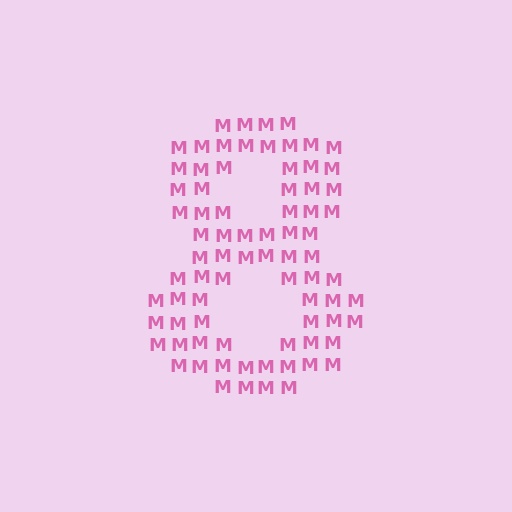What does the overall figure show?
The overall figure shows the digit 8.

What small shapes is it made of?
It is made of small letter M's.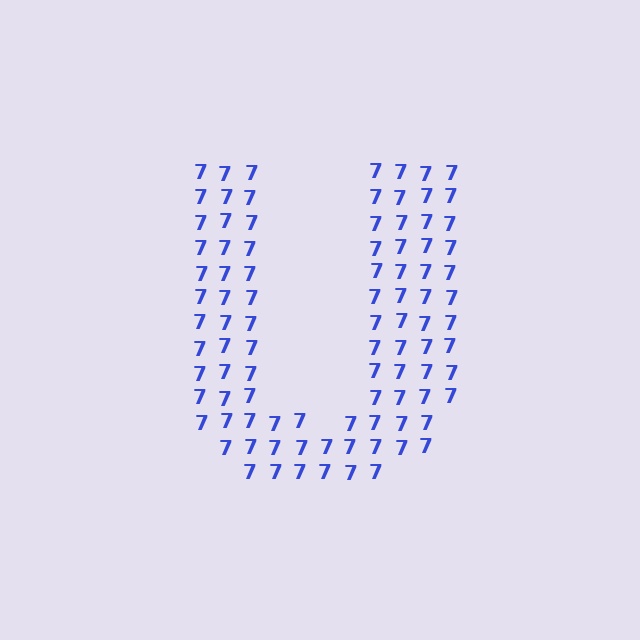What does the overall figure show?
The overall figure shows the letter U.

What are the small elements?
The small elements are digit 7's.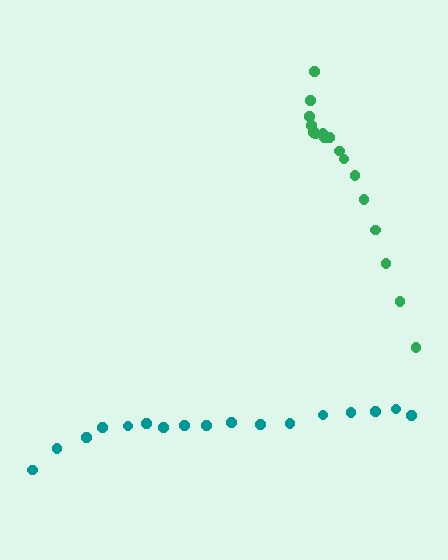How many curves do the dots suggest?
There are 2 distinct paths.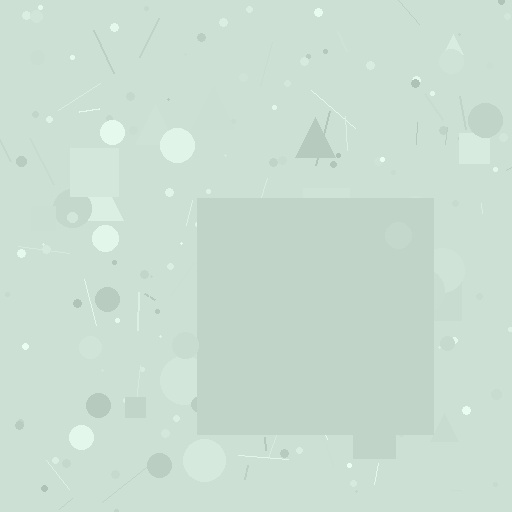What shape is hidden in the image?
A square is hidden in the image.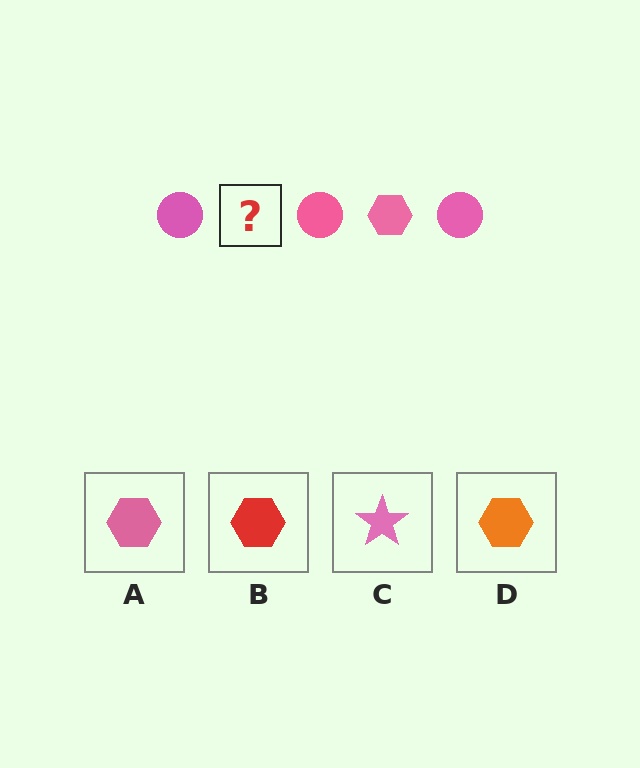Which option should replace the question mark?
Option A.